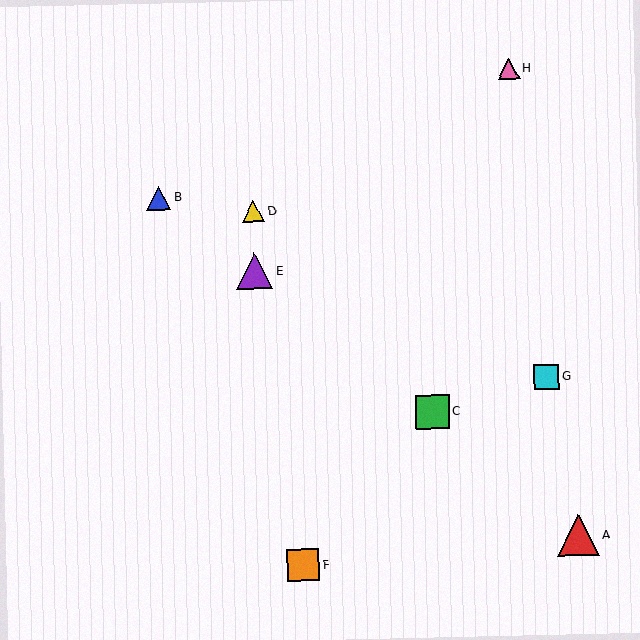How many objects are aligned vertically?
2 objects (D, E) are aligned vertically.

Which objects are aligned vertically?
Objects D, E are aligned vertically.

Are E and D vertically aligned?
Yes, both are at x≈255.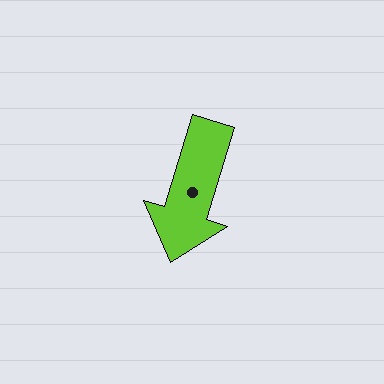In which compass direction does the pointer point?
South.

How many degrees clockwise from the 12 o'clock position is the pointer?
Approximately 197 degrees.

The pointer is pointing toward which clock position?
Roughly 7 o'clock.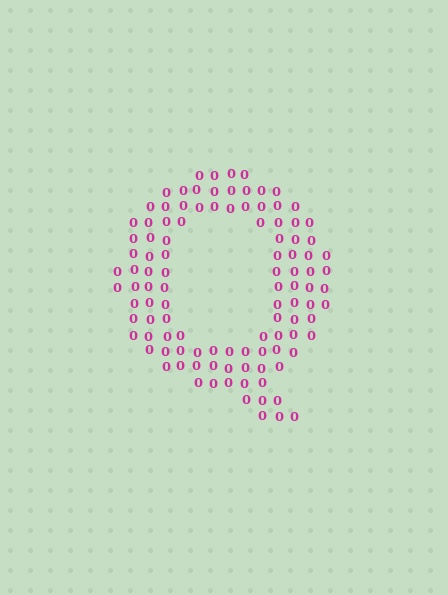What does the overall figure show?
The overall figure shows the letter Q.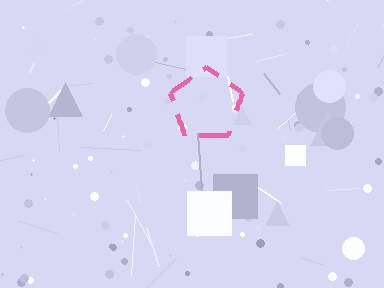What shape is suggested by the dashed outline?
The dashed outline suggests a pentagon.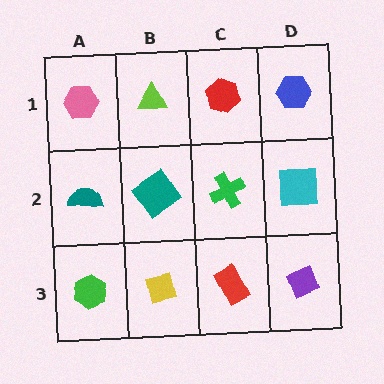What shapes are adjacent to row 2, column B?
A lime triangle (row 1, column B), a yellow square (row 3, column B), a teal semicircle (row 2, column A), a green cross (row 2, column C).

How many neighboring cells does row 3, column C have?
3.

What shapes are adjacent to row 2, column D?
A blue hexagon (row 1, column D), a purple diamond (row 3, column D), a green cross (row 2, column C).